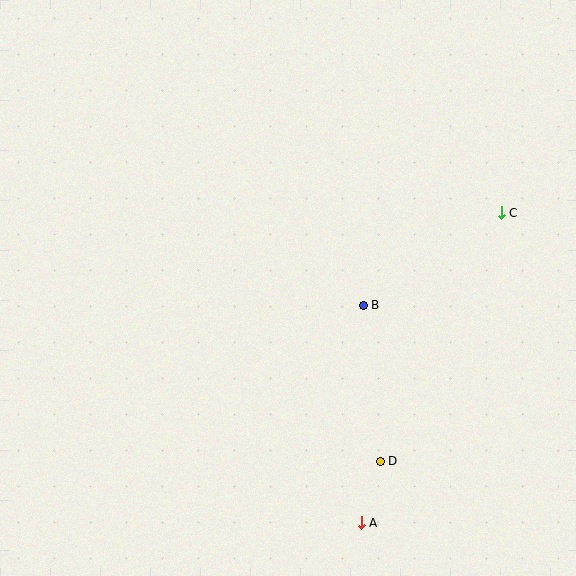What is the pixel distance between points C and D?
The distance between C and D is 276 pixels.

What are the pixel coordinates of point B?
Point B is at (363, 305).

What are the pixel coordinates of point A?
Point A is at (361, 523).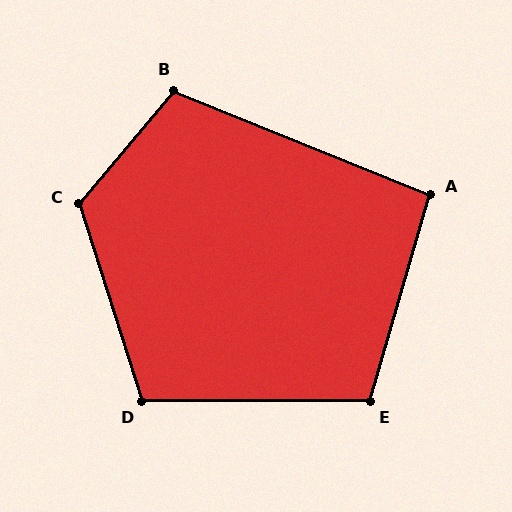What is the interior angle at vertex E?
Approximately 106 degrees (obtuse).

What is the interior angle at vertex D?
Approximately 108 degrees (obtuse).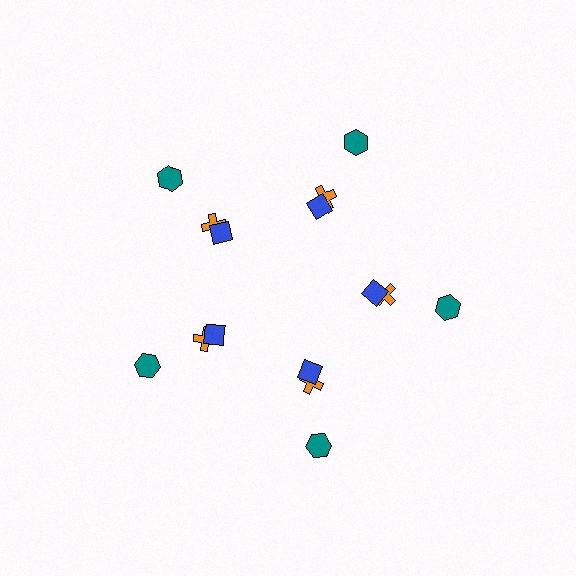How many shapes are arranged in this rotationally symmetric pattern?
There are 15 shapes, arranged in 5 groups of 3.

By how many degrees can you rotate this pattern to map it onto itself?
The pattern maps onto itself every 72 degrees of rotation.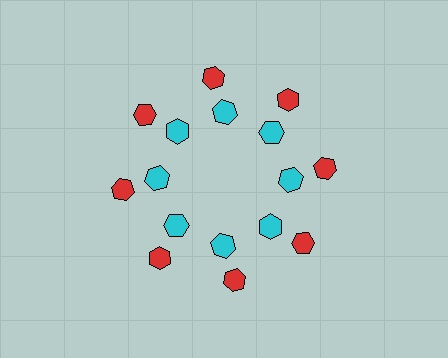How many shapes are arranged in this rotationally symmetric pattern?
There are 16 shapes, arranged in 8 groups of 2.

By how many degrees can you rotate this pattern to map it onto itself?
The pattern maps onto itself every 45 degrees of rotation.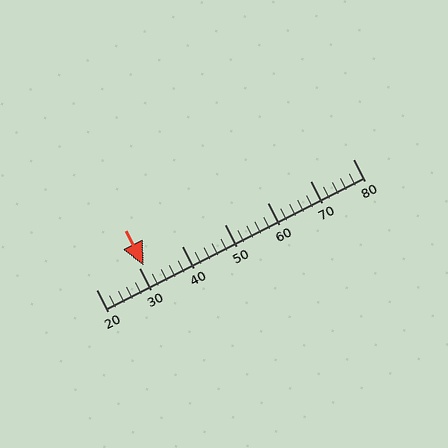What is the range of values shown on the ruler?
The ruler shows values from 20 to 80.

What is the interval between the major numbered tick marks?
The major tick marks are spaced 10 units apart.